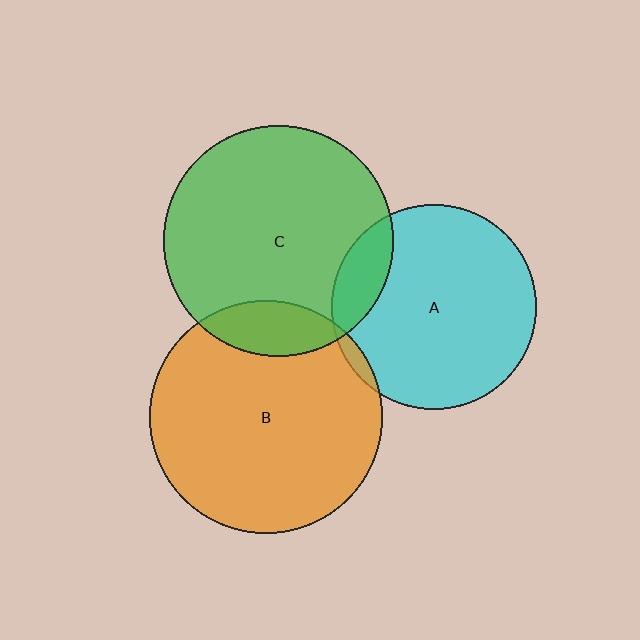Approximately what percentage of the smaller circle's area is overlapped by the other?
Approximately 15%.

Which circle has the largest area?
Circle B (orange).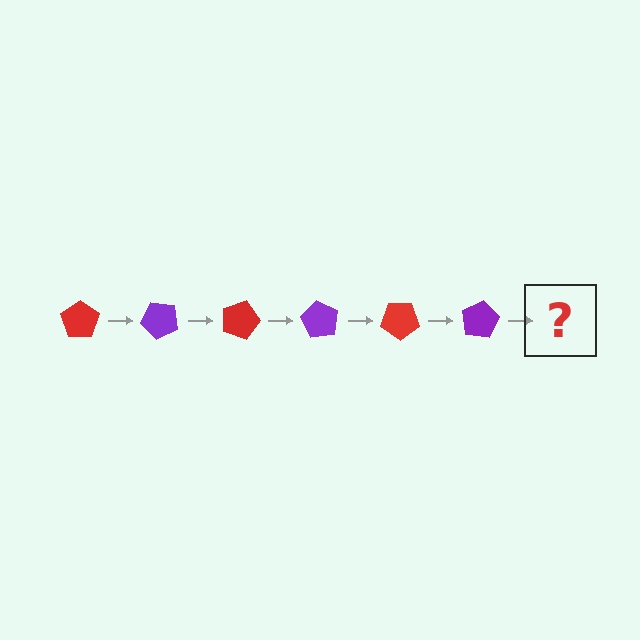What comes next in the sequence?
The next element should be a red pentagon, rotated 270 degrees from the start.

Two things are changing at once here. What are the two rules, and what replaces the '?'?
The two rules are that it rotates 45 degrees each step and the color cycles through red and purple. The '?' should be a red pentagon, rotated 270 degrees from the start.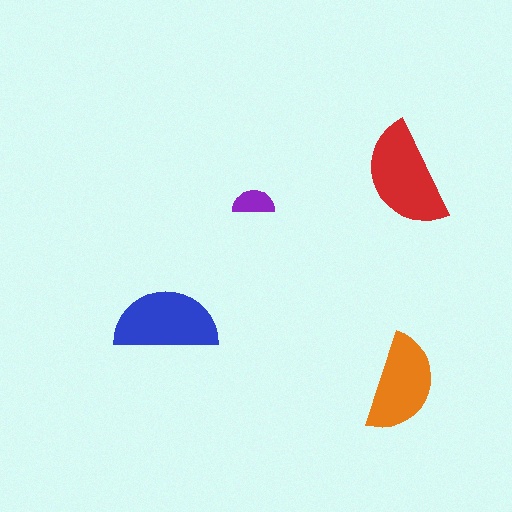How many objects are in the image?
There are 4 objects in the image.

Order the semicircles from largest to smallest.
the red one, the blue one, the orange one, the purple one.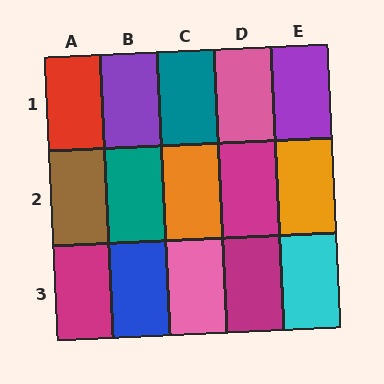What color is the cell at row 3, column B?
Blue.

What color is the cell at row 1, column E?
Purple.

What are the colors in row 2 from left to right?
Brown, teal, orange, magenta, orange.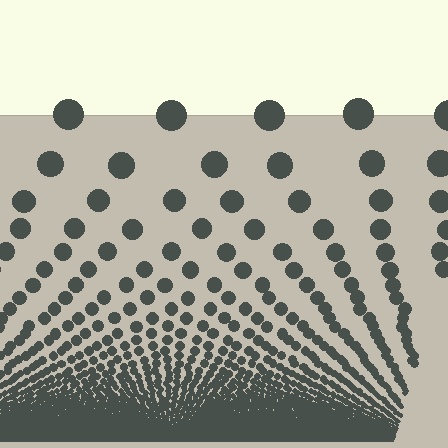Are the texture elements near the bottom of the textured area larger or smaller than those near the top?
Smaller. The gradient is inverted — elements near the bottom are smaller and denser.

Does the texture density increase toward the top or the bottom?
Density increases toward the bottom.